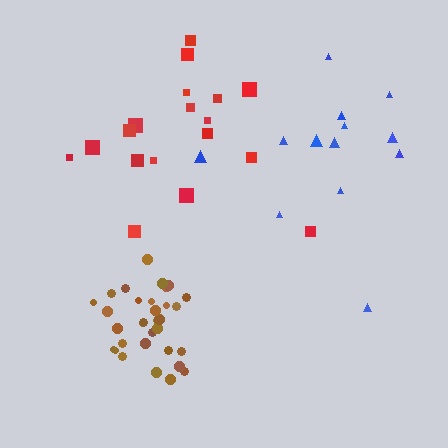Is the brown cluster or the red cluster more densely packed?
Brown.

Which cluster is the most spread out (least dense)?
Blue.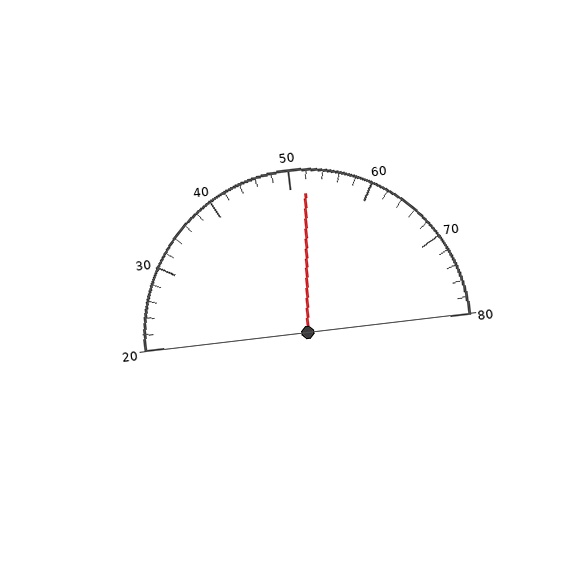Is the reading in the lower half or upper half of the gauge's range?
The reading is in the upper half of the range (20 to 80).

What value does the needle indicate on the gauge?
The needle indicates approximately 52.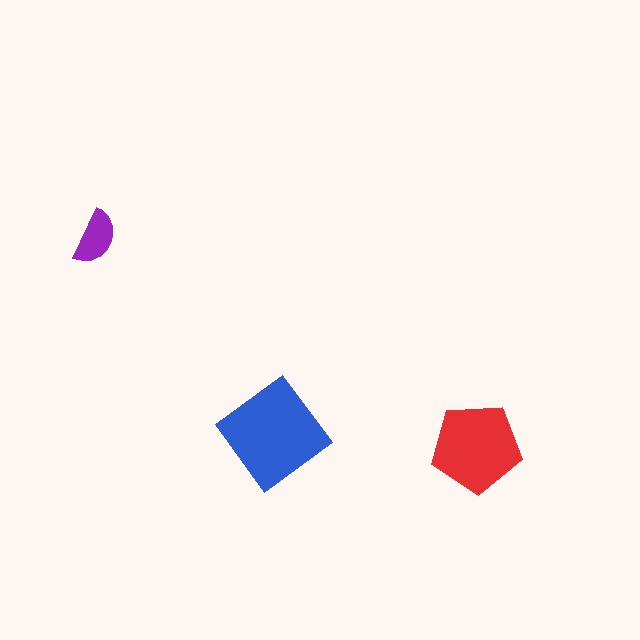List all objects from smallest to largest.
The purple semicircle, the red pentagon, the blue diamond.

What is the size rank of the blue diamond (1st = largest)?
1st.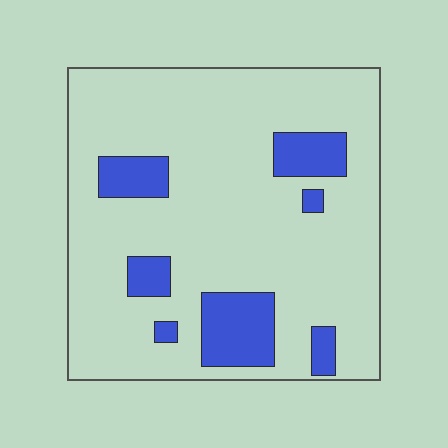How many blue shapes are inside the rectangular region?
7.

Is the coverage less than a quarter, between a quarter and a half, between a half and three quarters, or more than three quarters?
Less than a quarter.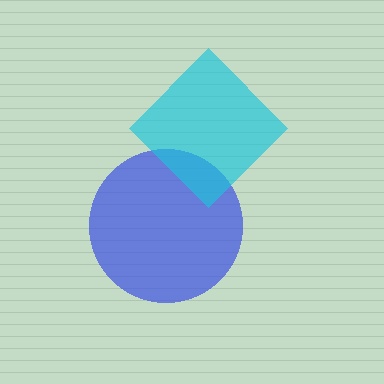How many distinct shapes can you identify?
There are 2 distinct shapes: a blue circle, a cyan diamond.